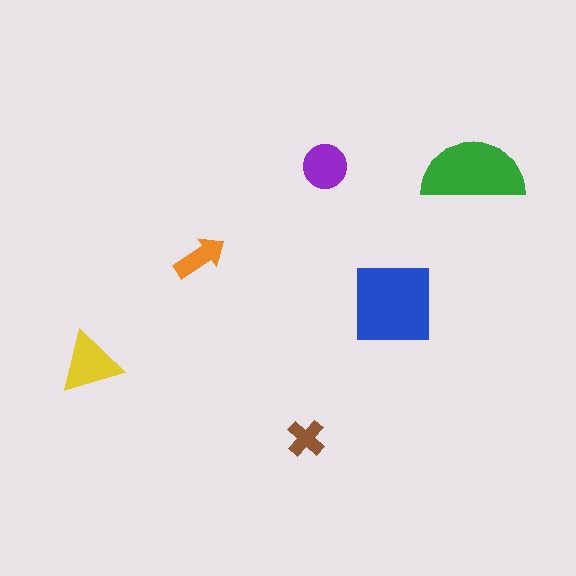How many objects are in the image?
There are 6 objects in the image.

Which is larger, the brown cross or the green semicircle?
The green semicircle.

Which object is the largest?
The blue square.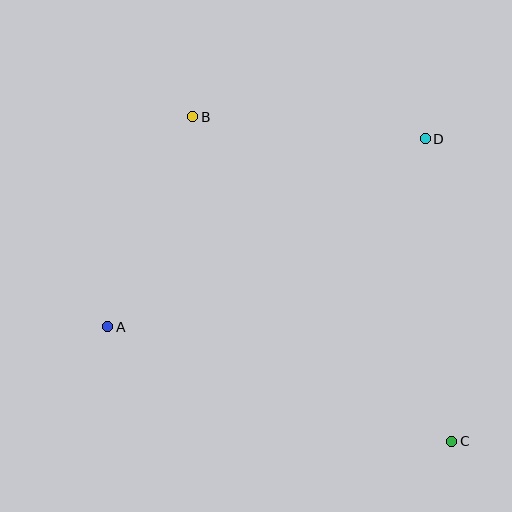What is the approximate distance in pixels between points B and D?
The distance between B and D is approximately 234 pixels.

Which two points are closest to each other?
Points A and B are closest to each other.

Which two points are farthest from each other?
Points B and C are farthest from each other.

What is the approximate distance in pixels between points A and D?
The distance between A and D is approximately 369 pixels.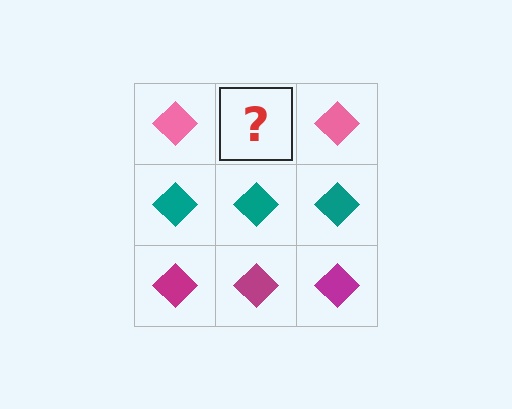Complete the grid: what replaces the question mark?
The question mark should be replaced with a pink diamond.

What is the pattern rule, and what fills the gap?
The rule is that each row has a consistent color. The gap should be filled with a pink diamond.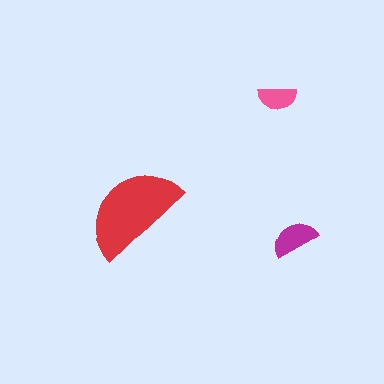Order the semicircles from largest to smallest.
the red one, the magenta one, the pink one.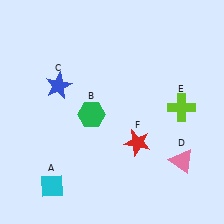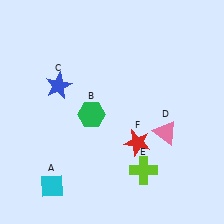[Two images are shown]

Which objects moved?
The objects that moved are: the pink triangle (D), the lime cross (E).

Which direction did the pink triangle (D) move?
The pink triangle (D) moved up.